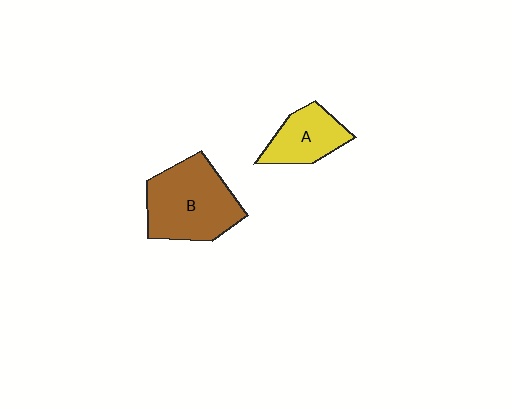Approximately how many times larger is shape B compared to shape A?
Approximately 1.8 times.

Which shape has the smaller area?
Shape A (yellow).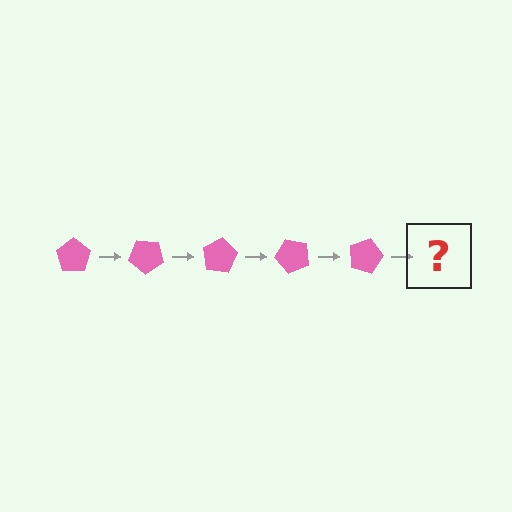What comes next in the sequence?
The next element should be a pink pentagon rotated 200 degrees.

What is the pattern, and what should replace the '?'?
The pattern is that the pentagon rotates 40 degrees each step. The '?' should be a pink pentagon rotated 200 degrees.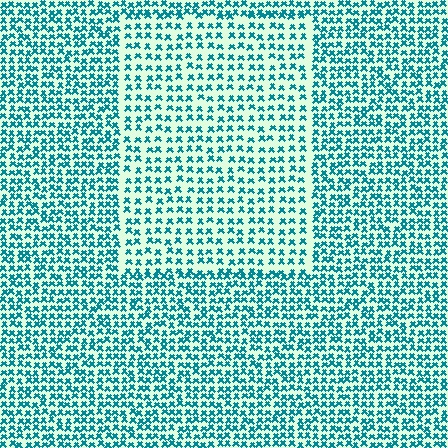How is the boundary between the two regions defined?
The boundary is defined by a change in element density (approximately 1.6x ratio). All elements are the same color, size, and shape.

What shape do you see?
I see a rectangle.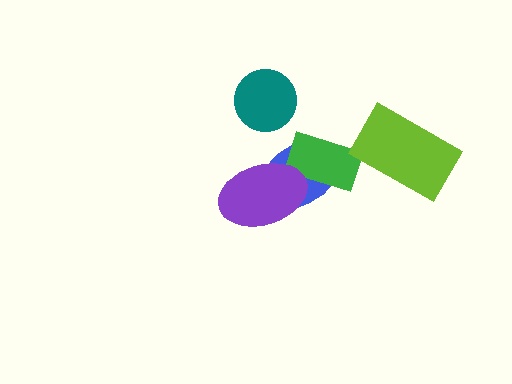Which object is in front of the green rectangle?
The purple ellipse is in front of the green rectangle.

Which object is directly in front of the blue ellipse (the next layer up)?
The green rectangle is directly in front of the blue ellipse.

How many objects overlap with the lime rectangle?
0 objects overlap with the lime rectangle.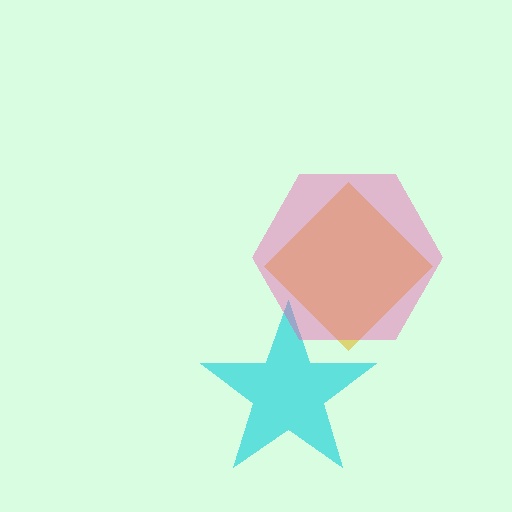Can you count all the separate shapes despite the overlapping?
Yes, there are 3 separate shapes.